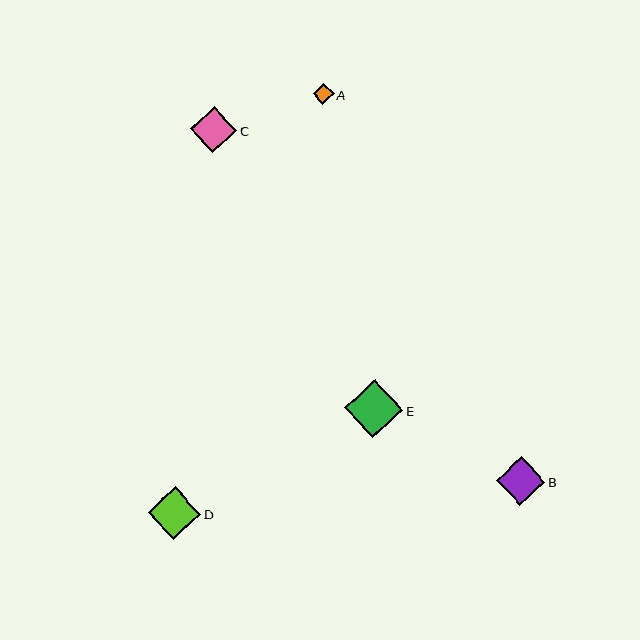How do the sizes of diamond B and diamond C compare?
Diamond B and diamond C are approximately the same size.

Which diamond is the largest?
Diamond E is the largest with a size of approximately 58 pixels.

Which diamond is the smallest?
Diamond A is the smallest with a size of approximately 21 pixels.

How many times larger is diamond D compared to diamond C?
Diamond D is approximately 1.1 times the size of diamond C.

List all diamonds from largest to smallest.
From largest to smallest: E, D, B, C, A.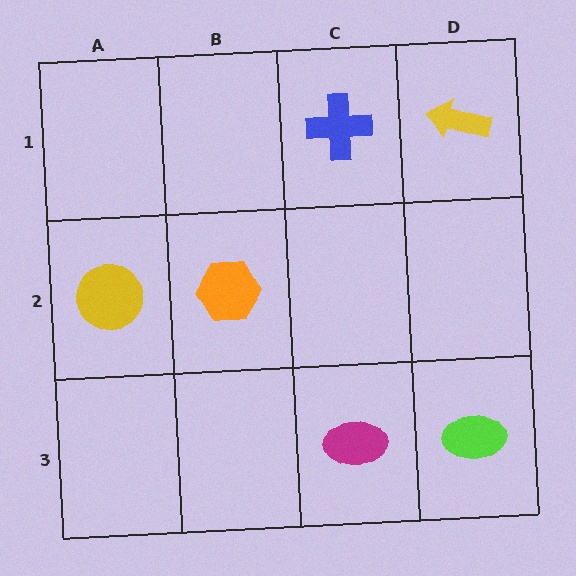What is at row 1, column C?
A blue cross.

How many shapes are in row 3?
2 shapes.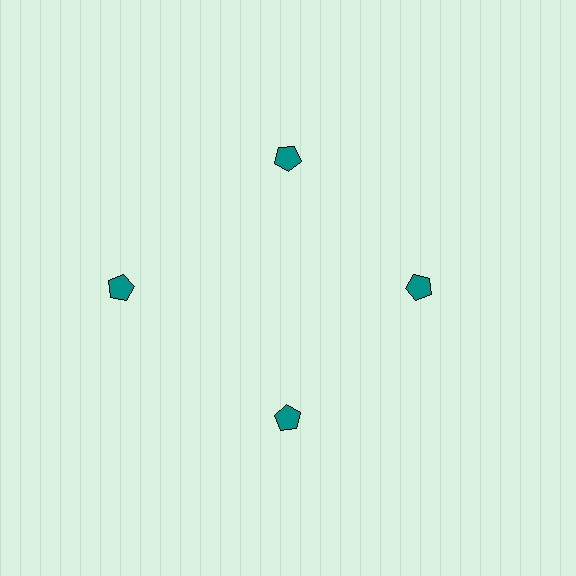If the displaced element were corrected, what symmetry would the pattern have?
It would have 4-fold rotational symmetry — the pattern would map onto itself every 90 degrees.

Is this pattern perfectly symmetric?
No. The 4 teal pentagons are arranged in a ring, but one element near the 9 o'clock position is pushed outward from the center, breaking the 4-fold rotational symmetry.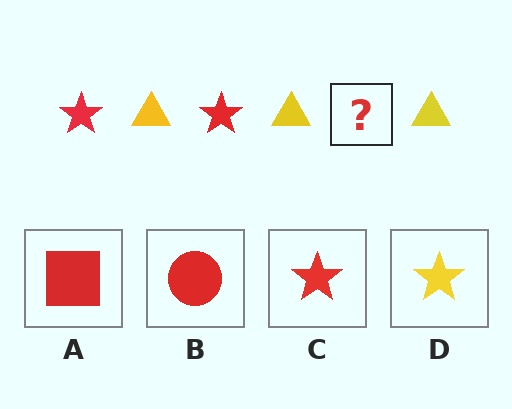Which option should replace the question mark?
Option C.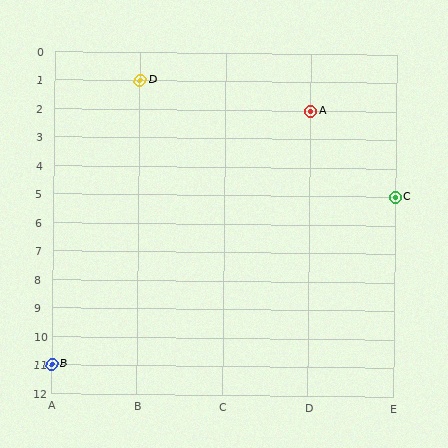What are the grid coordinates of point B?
Point B is at grid coordinates (A, 11).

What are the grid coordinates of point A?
Point A is at grid coordinates (D, 2).